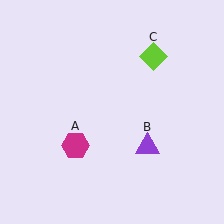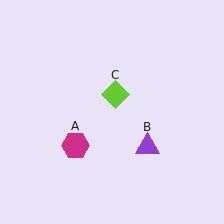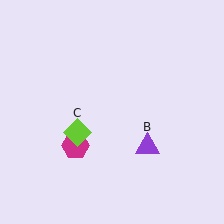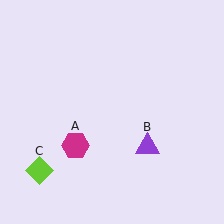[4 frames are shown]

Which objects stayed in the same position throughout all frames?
Magenta hexagon (object A) and purple triangle (object B) remained stationary.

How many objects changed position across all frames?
1 object changed position: lime diamond (object C).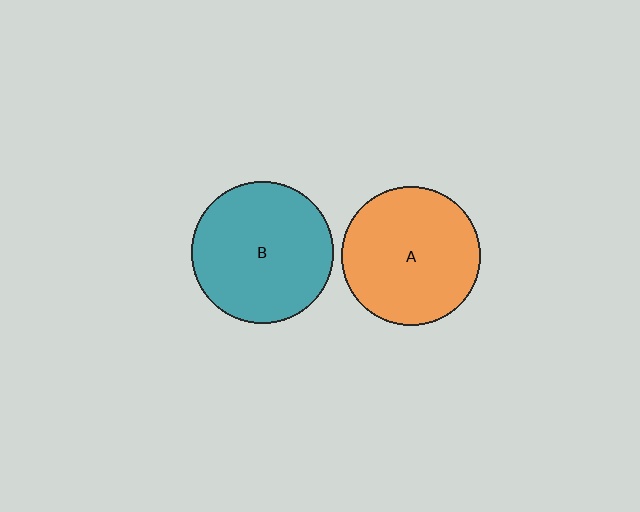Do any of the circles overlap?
No, none of the circles overlap.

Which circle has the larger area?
Circle B (teal).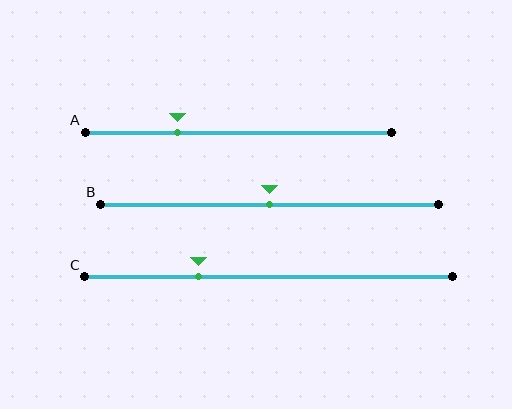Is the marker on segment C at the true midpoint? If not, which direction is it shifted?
No, the marker on segment C is shifted to the left by about 19% of the segment length.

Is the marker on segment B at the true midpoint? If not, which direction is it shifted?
Yes, the marker on segment B is at the true midpoint.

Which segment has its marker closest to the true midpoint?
Segment B has its marker closest to the true midpoint.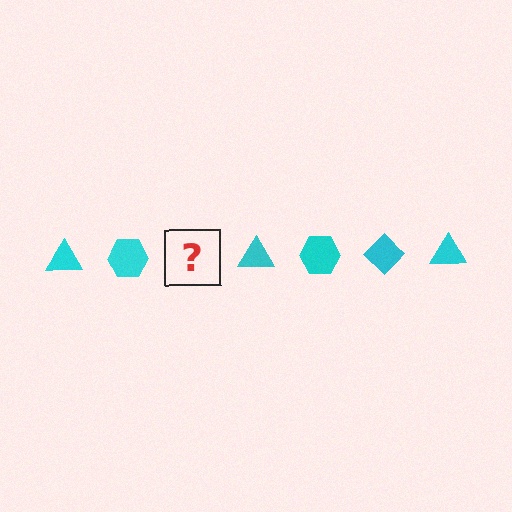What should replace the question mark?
The question mark should be replaced with a cyan diamond.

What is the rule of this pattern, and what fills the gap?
The rule is that the pattern cycles through triangle, hexagon, diamond shapes in cyan. The gap should be filled with a cyan diamond.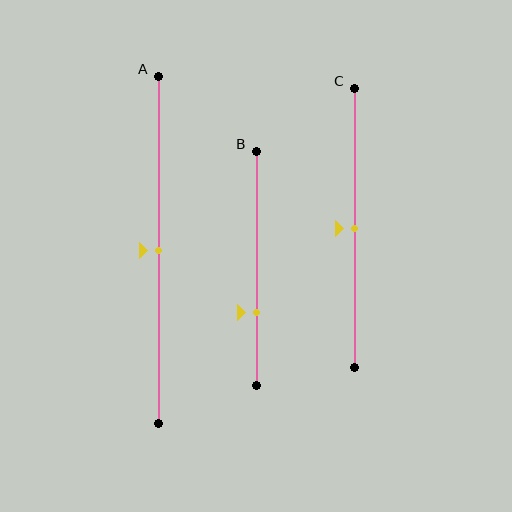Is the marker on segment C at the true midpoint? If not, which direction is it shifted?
Yes, the marker on segment C is at the true midpoint.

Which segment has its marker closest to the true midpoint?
Segment A has its marker closest to the true midpoint.